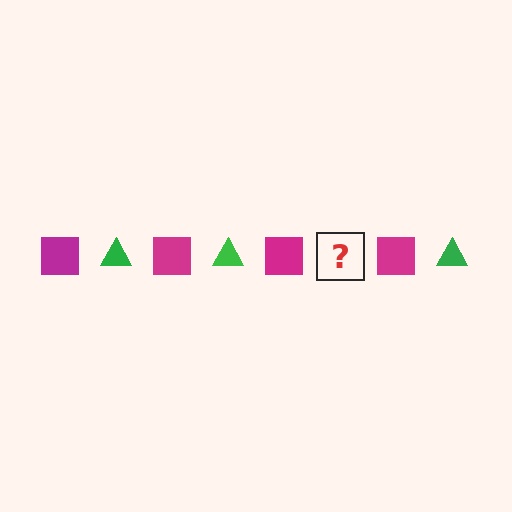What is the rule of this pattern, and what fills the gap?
The rule is that the pattern alternates between magenta square and green triangle. The gap should be filled with a green triangle.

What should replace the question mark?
The question mark should be replaced with a green triangle.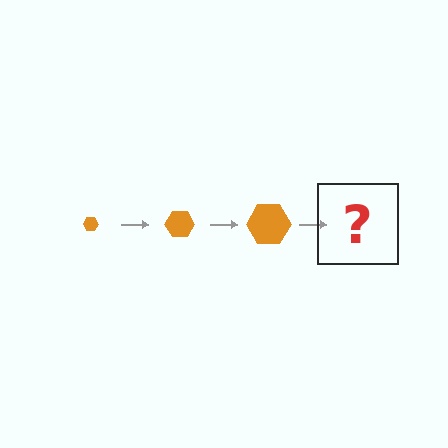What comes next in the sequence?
The next element should be an orange hexagon, larger than the previous one.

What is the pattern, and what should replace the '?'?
The pattern is that the hexagon gets progressively larger each step. The '?' should be an orange hexagon, larger than the previous one.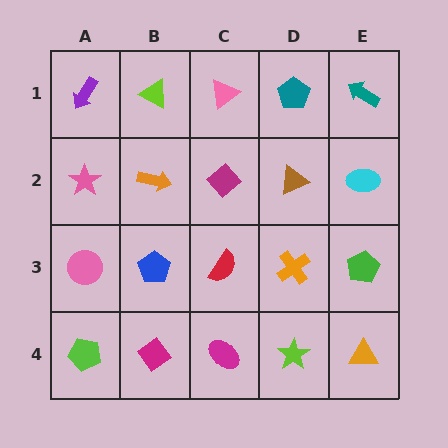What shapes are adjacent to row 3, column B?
An orange arrow (row 2, column B), a magenta diamond (row 4, column B), a pink circle (row 3, column A), a red semicircle (row 3, column C).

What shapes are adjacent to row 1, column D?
A brown triangle (row 2, column D), a pink triangle (row 1, column C), a teal arrow (row 1, column E).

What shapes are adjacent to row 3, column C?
A magenta diamond (row 2, column C), a magenta ellipse (row 4, column C), a blue pentagon (row 3, column B), an orange cross (row 3, column D).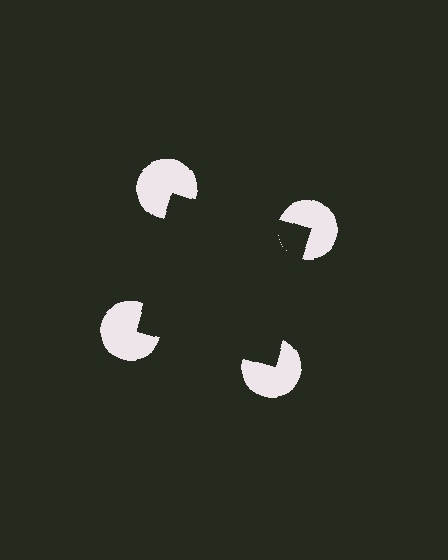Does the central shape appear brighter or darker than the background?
It typically appears slightly darker than the background, even though no actual brightness change is drawn.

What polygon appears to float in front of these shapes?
An illusory square — its edges are inferred from the aligned wedge cuts in the pac-man discs, not physically drawn.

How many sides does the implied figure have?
4 sides.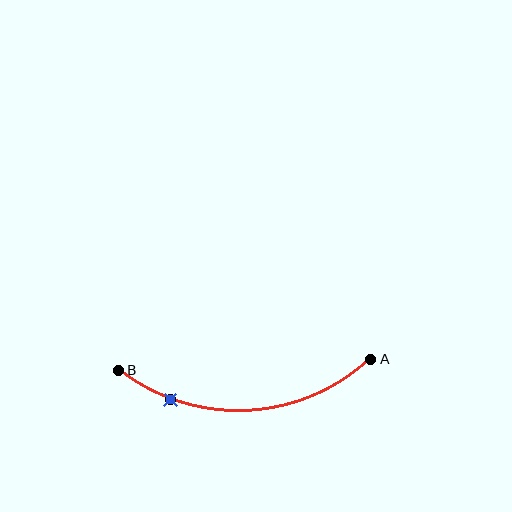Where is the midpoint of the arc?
The arc midpoint is the point on the curve farthest from the straight line joining A and B. It sits below that line.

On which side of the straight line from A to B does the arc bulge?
The arc bulges below the straight line connecting A and B.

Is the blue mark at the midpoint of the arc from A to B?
No. The blue mark lies on the arc but is closer to endpoint B. The arc midpoint would be at the point on the curve equidistant along the arc from both A and B.